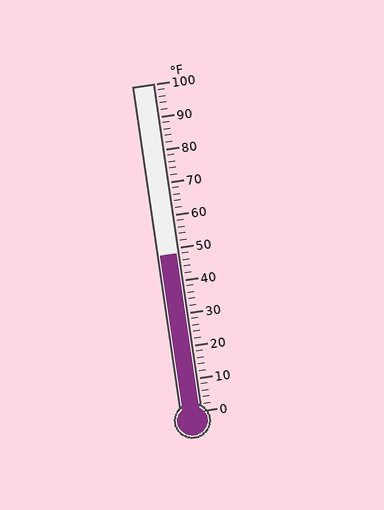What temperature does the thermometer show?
The thermometer shows approximately 48°F.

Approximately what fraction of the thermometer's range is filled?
The thermometer is filled to approximately 50% of its range.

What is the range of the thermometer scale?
The thermometer scale ranges from 0°F to 100°F.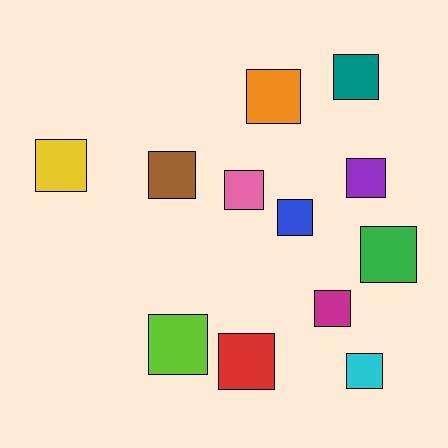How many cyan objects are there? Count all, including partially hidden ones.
There is 1 cyan object.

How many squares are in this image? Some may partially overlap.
There are 12 squares.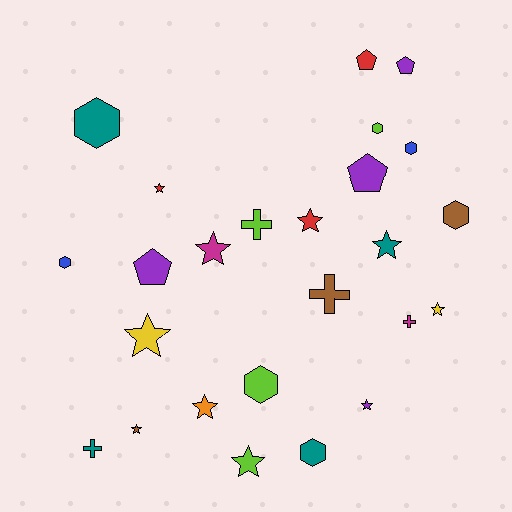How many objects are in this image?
There are 25 objects.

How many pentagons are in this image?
There are 4 pentagons.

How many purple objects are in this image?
There are 4 purple objects.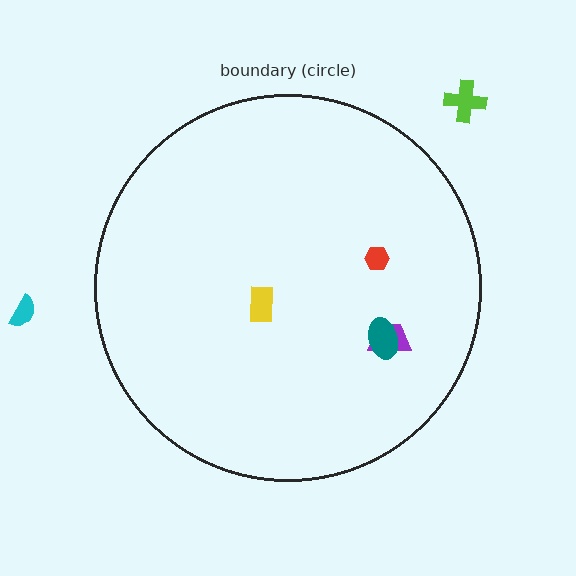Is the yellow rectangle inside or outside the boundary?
Inside.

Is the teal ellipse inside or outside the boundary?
Inside.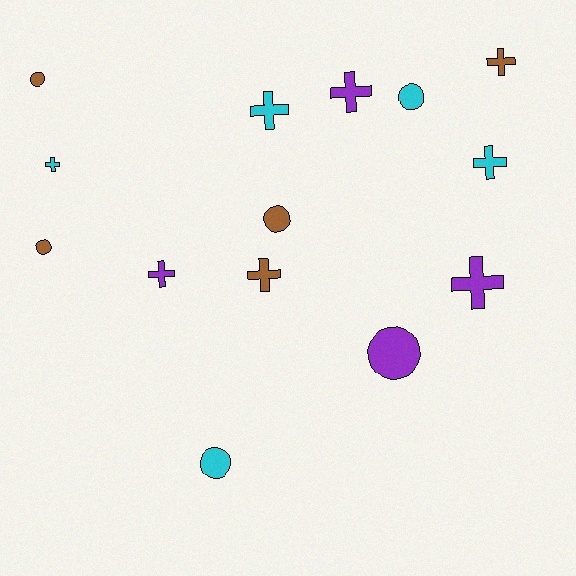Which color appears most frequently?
Cyan, with 5 objects.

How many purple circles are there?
There is 1 purple circle.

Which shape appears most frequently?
Cross, with 8 objects.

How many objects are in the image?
There are 14 objects.